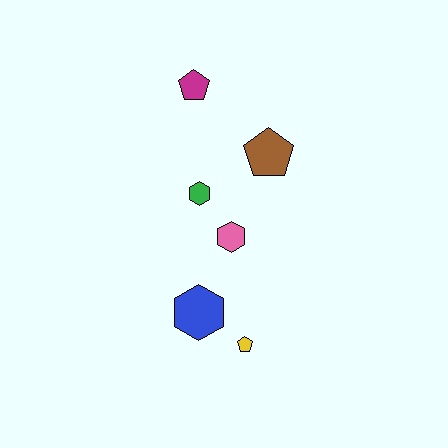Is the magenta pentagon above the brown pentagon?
Yes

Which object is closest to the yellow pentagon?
The blue hexagon is closest to the yellow pentagon.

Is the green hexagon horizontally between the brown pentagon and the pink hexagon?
No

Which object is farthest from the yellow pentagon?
The magenta pentagon is farthest from the yellow pentagon.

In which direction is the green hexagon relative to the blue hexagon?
The green hexagon is above the blue hexagon.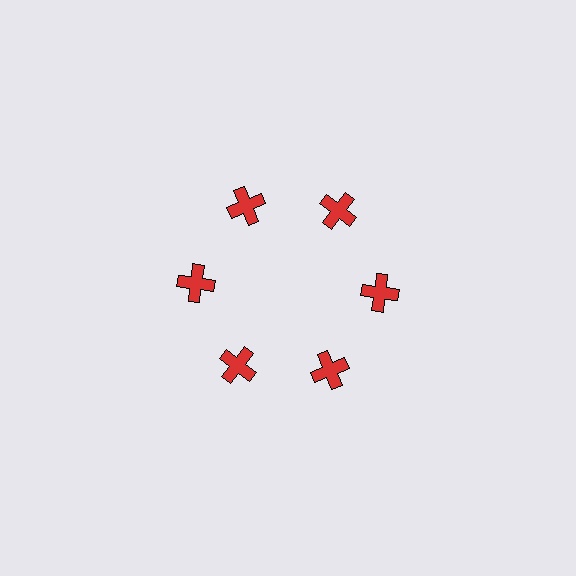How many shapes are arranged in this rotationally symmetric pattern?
There are 6 shapes, arranged in 6 groups of 1.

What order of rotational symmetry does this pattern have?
This pattern has 6-fold rotational symmetry.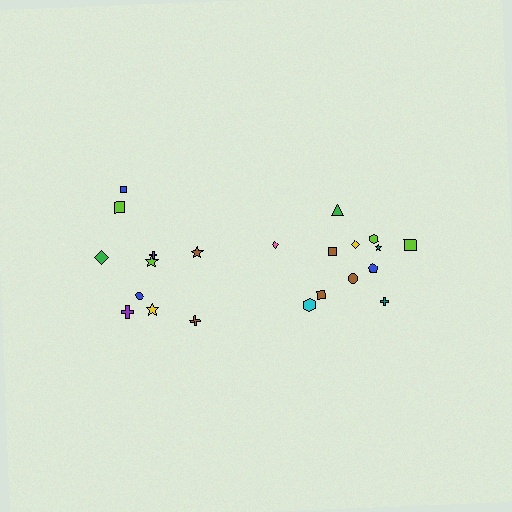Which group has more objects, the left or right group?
The right group.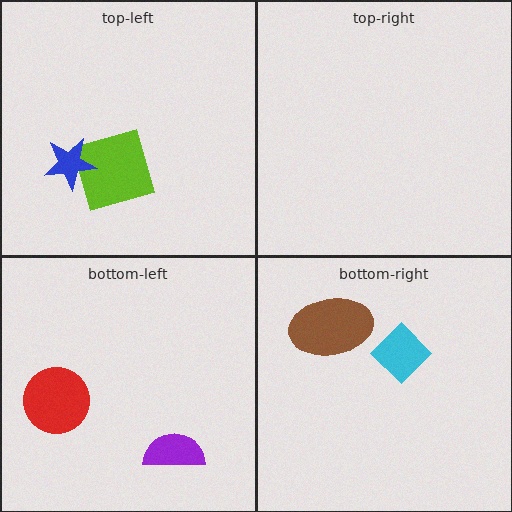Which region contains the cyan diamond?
The bottom-right region.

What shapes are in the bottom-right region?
The cyan diamond, the brown ellipse.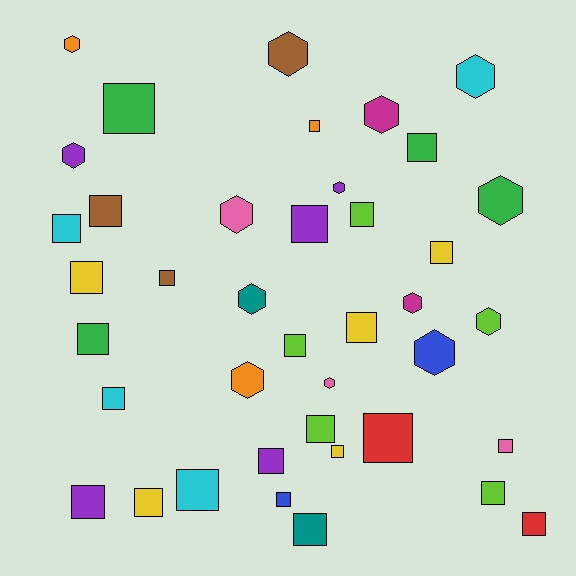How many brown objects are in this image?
There are 3 brown objects.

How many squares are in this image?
There are 26 squares.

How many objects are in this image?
There are 40 objects.